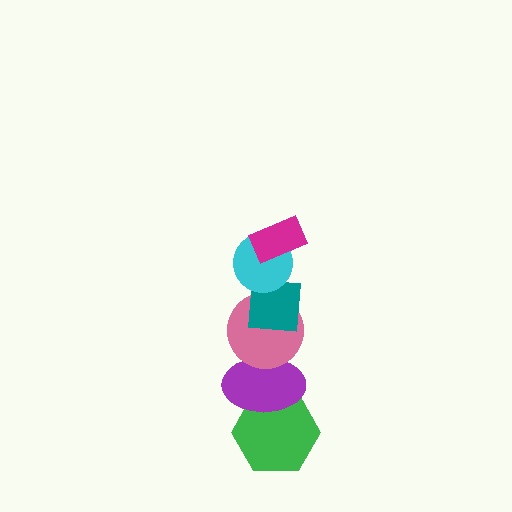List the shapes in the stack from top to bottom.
From top to bottom: the magenta rectangle, the cyan circle, the teal square, the pink circle, the purple ellipse, the green hexagon.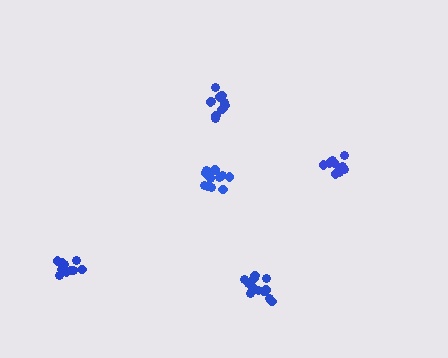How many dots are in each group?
Group 1: 13 dots, Group 2: 10 dots, Group 3: 11 dots, Group 4: 14 dots, Group 5: 11 dots (59 total).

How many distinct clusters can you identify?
There are 5 distinct clusters.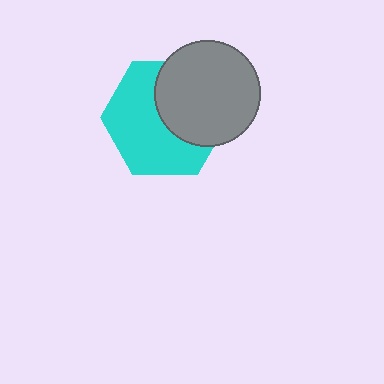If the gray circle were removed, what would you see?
You would see the complete cyan hexagon.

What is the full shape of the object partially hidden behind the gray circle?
The partially hidden object is a cyan hexagon.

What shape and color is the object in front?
The object in front is a gray circle.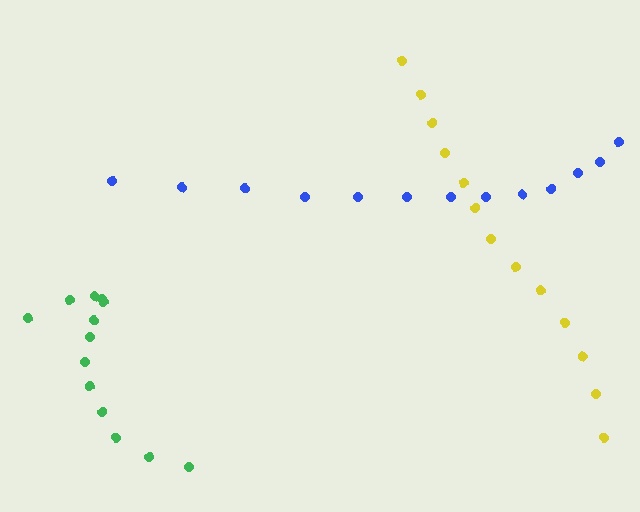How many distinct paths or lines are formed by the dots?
There are 3 distinct paths.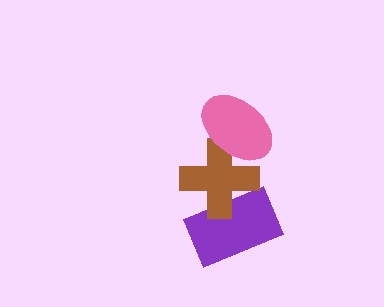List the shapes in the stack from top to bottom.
From top to bottom: the pink ellipse, the brown cross, the purple rectangle.